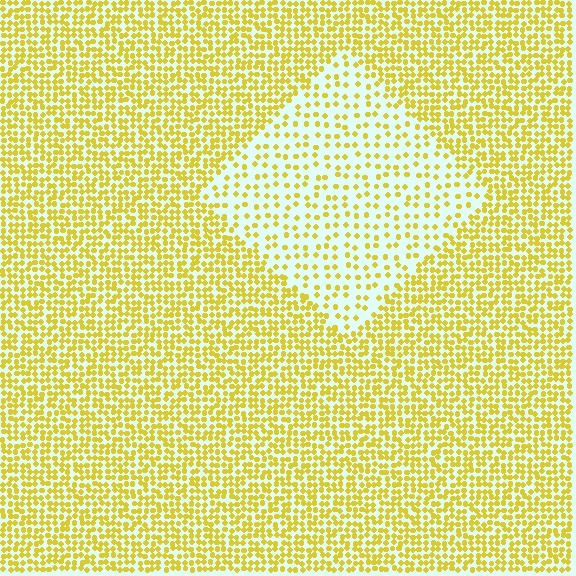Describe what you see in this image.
The image contains small yellow elements arranged at two different densities. A diamond-shaped region is visible where the elements are less densely packed than the surrounding area.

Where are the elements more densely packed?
The elements are more densely packed outside the diamond boundary.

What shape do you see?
I see a diamond.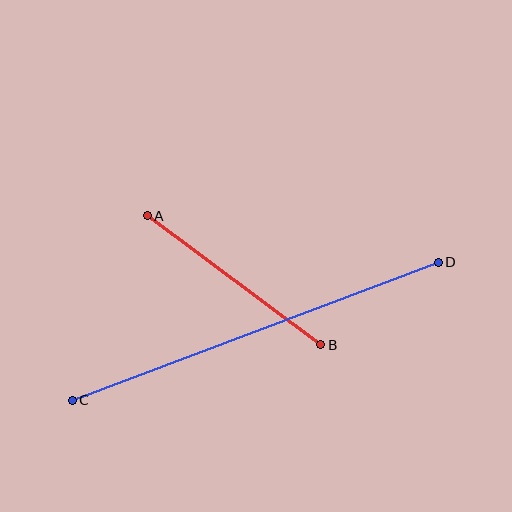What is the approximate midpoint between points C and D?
The midpoint is at approximately (255, 331) pixels.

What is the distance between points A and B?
The distance is approximately 216 pixels.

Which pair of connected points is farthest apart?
Points C and D are farthest apart.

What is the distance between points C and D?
The distance is approximately 391 pixels.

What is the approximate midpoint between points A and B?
The midpoint is at approximately (234, 280) pixels.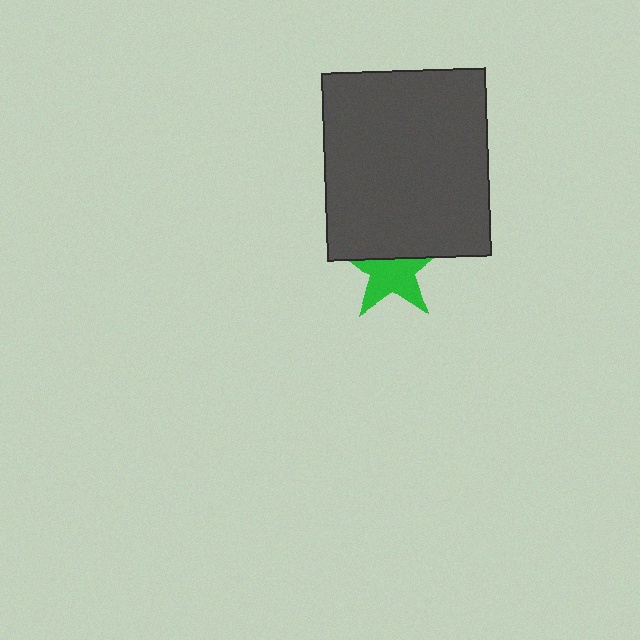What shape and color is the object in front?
The object in front is a dark gray rectangle.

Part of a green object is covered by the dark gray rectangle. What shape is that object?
It is a star.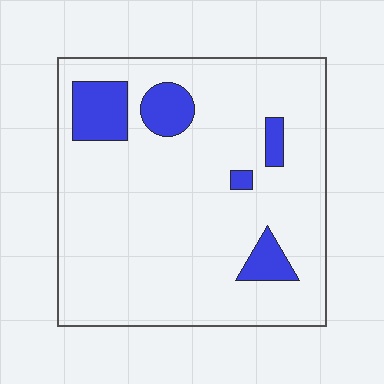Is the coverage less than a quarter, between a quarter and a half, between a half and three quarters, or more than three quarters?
Less than a quarter.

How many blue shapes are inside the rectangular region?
5.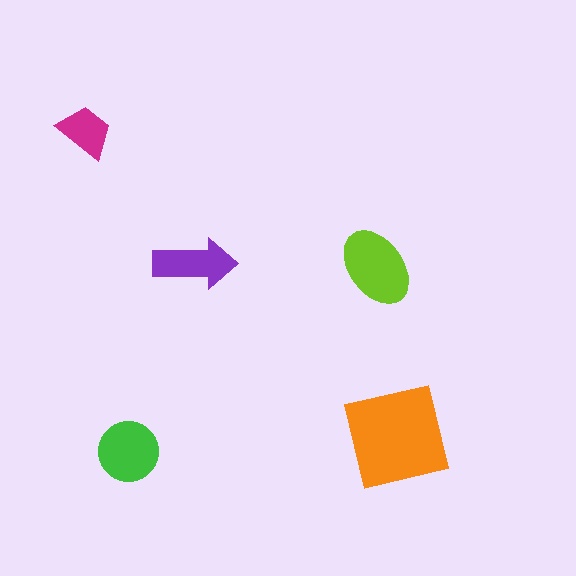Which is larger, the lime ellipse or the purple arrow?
The lime ellipse.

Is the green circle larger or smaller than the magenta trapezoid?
Larger.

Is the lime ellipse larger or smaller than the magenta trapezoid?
Larger.